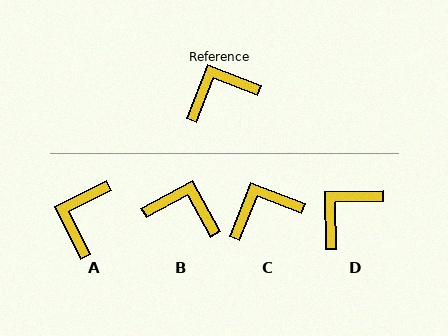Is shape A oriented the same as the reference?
No, it is off by about 47 degrees.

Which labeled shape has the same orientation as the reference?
C.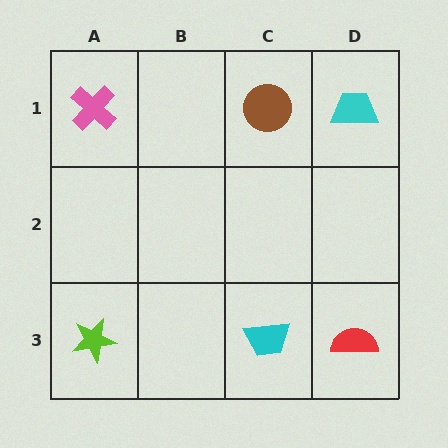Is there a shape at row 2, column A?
No, that cell is empty.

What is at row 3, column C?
A cyan trapezoid.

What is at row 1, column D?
A cyan trapezoid.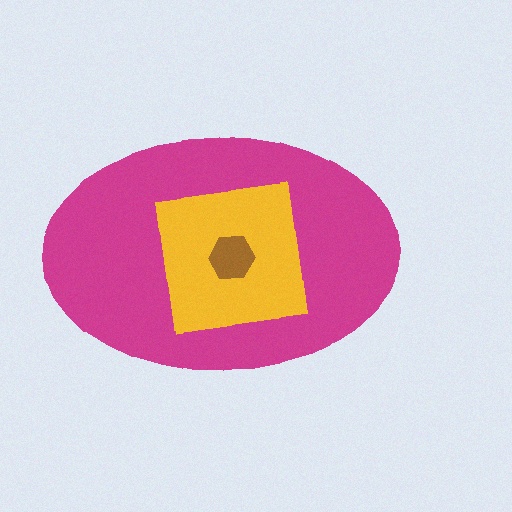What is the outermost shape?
The magenta ellipse.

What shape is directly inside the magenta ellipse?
The yellow square.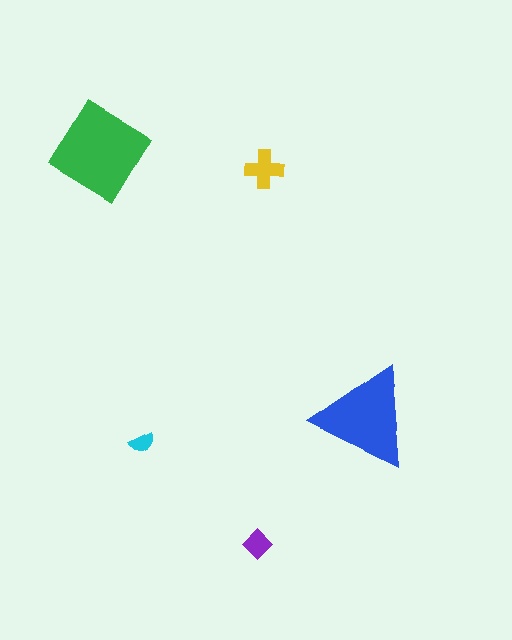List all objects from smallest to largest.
The cyan semicircle, the purple diamond, the yellow cross, the blue triangle, the green diamond.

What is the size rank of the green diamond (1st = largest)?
1st.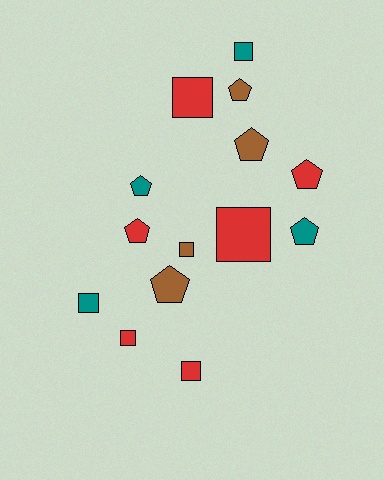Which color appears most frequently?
Red, with 6 objects.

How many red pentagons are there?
There are 2 red pentagons.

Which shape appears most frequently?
Square, with 7 objects.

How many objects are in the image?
There are 14 objects.